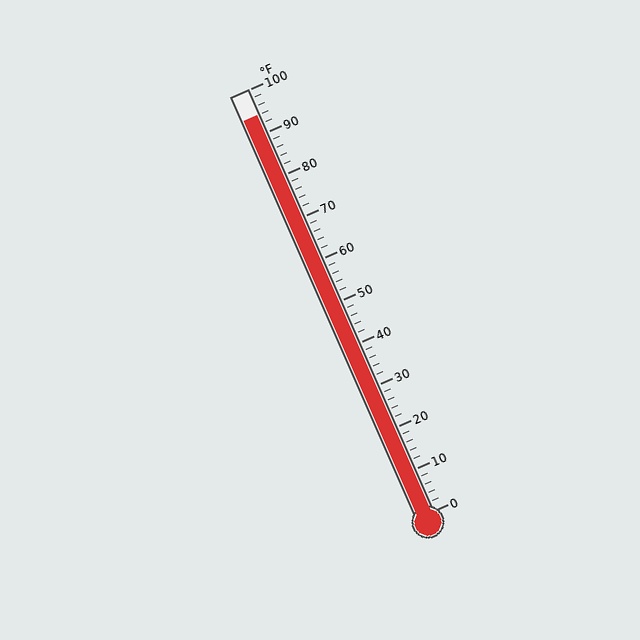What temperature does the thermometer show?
The thermometer shows approximately 94°F.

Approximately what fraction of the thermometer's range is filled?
The thermometer is filled to approximately 95% of its range.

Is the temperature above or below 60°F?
The temperature is above 60°F.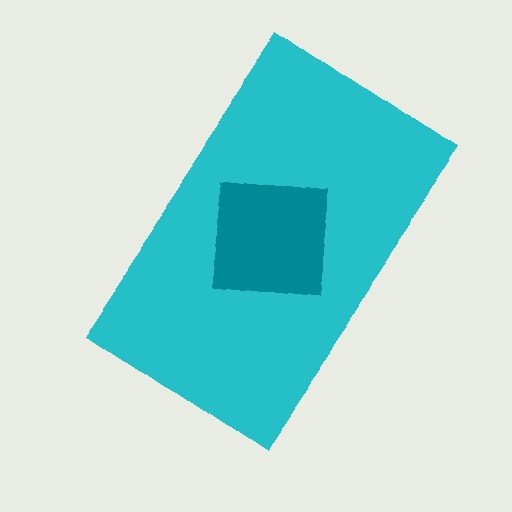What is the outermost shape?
The cyan rectangle.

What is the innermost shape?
The teal square.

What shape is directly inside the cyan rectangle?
The teal square.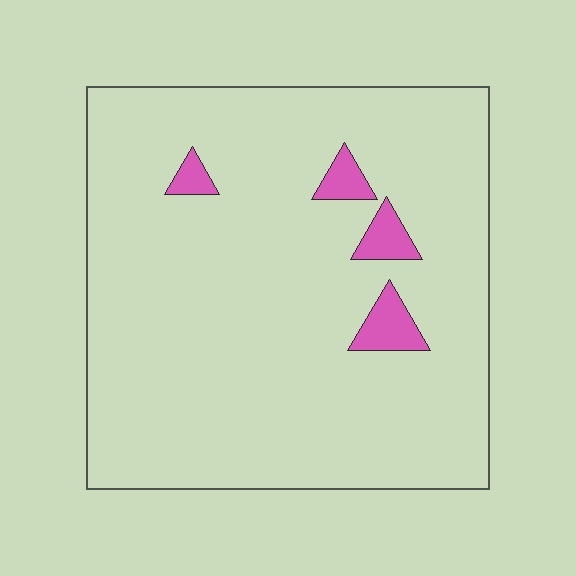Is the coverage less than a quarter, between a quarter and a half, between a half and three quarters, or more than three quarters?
Less than a quarter.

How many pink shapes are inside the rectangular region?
4.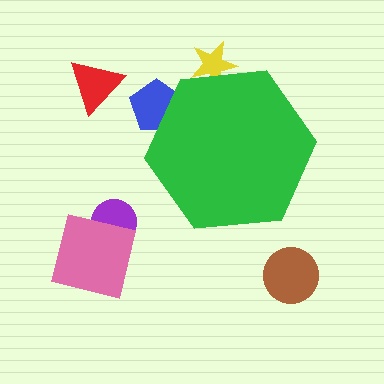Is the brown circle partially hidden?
No, the brown circle is fully visible.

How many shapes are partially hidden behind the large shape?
2 shapes are partially hidden.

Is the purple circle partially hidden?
No, the purple circle is fully visible.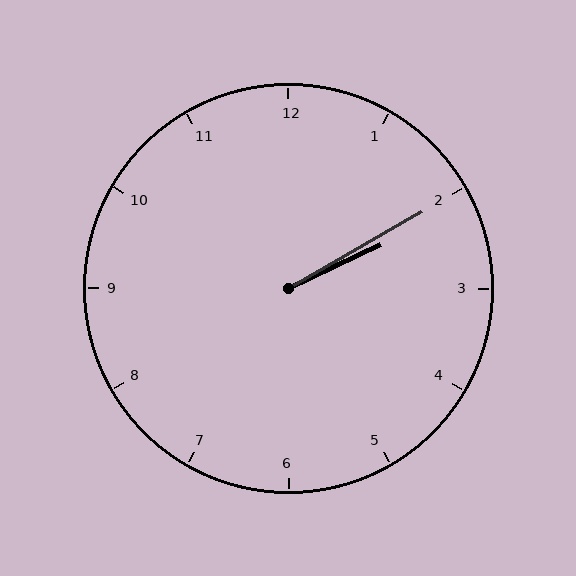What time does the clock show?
2:10.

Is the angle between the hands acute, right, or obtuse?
It is acute.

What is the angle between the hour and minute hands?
Approximately 5 degrees.